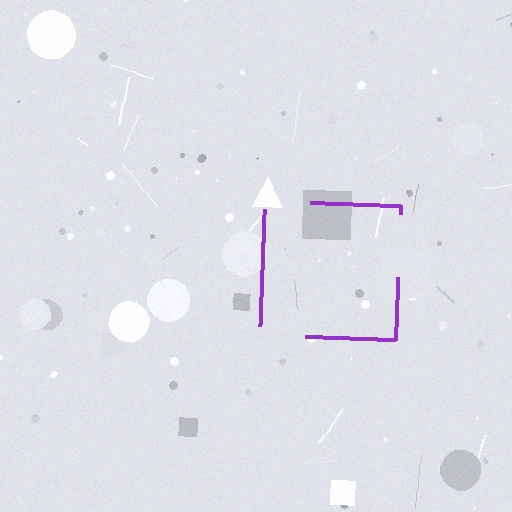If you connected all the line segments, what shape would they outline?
They would outline a square.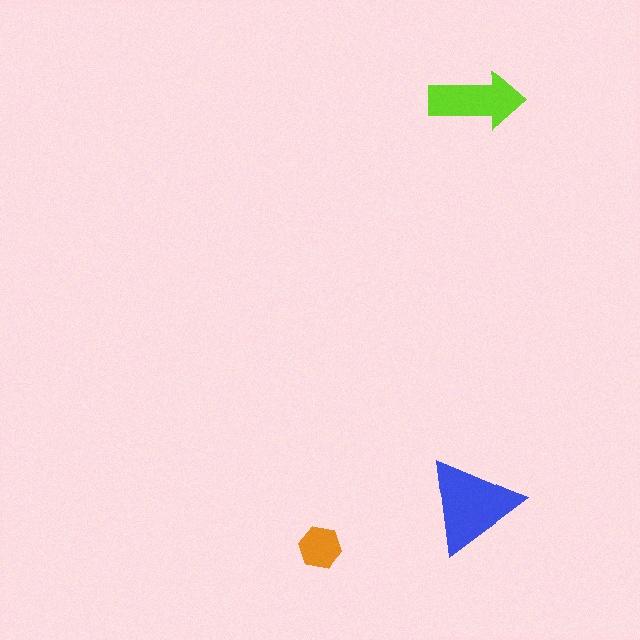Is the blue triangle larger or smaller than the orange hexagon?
Larger.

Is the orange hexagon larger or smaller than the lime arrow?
Smaller.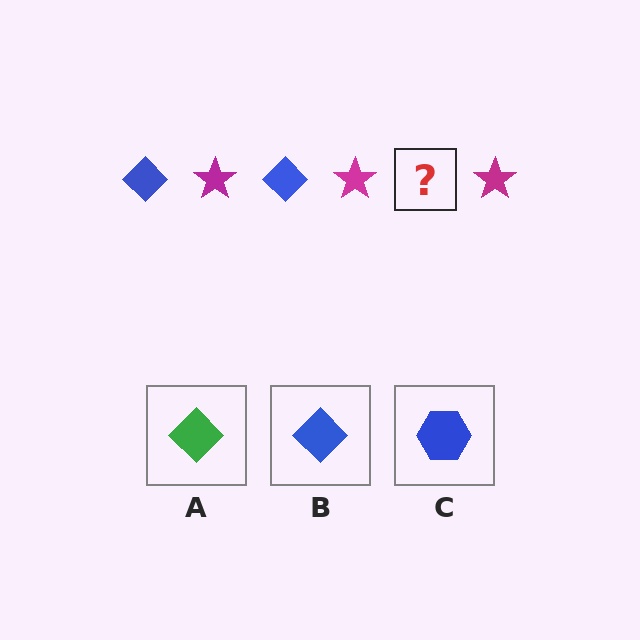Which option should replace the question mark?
Option B.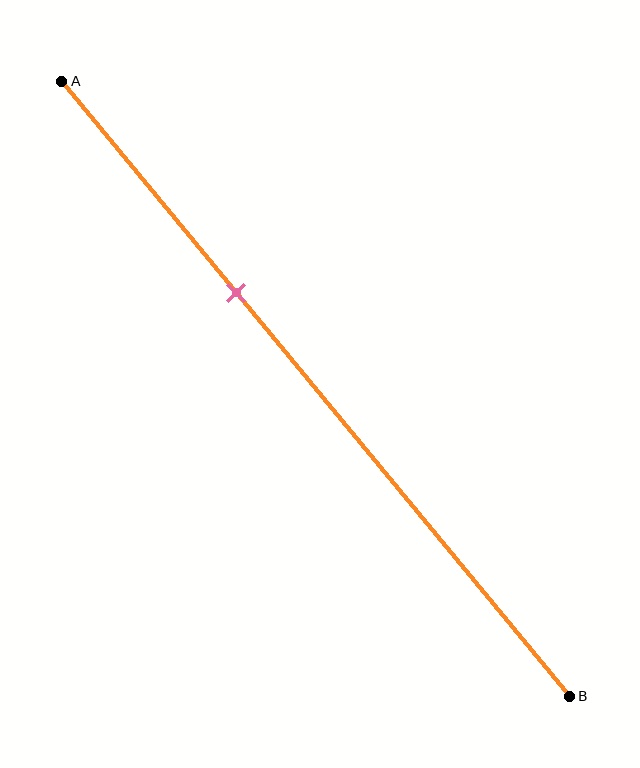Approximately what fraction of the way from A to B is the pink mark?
The pink mark is approximately 35% of the way from A to B.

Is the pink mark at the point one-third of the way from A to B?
Yes, the mark is approximately at the one-third point.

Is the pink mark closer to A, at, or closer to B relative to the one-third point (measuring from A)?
The pink mark is approximately at the one-third point of segment AB.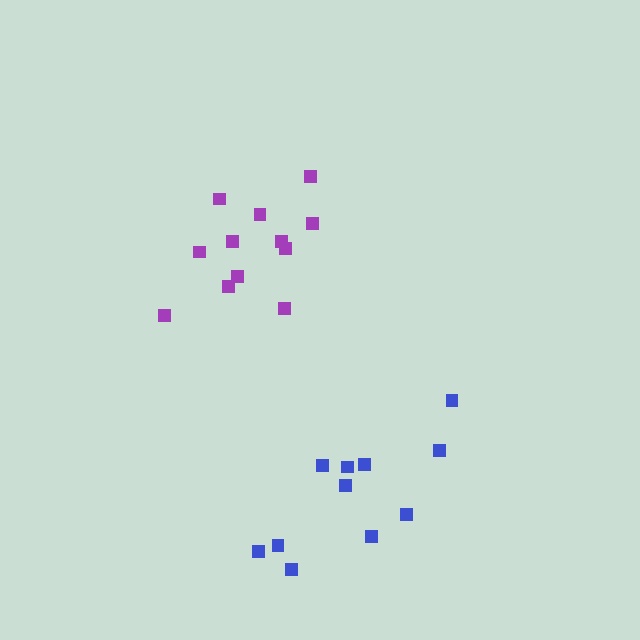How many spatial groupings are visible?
There are 2 spatial groupings.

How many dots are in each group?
Group 1: 12 dots, Group 2: 11 dots (23 total).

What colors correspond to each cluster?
The clusters are colored: purple, blue.